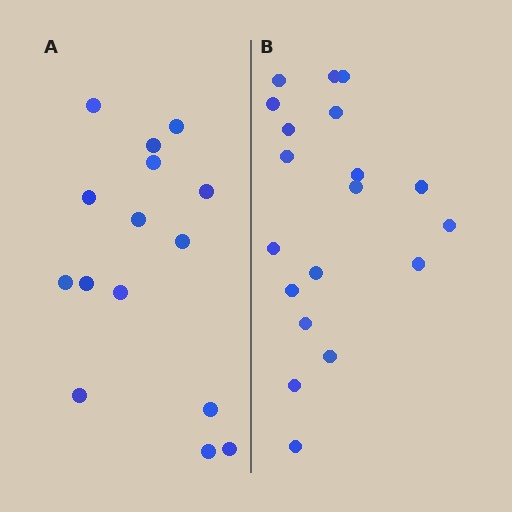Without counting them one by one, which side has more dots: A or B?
Region B (the right region) has more dots.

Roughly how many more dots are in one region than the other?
Region B has about 4 more dots than region A.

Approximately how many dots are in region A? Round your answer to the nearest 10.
About 20 dots. (The exact count is 15, which rounds to 20.)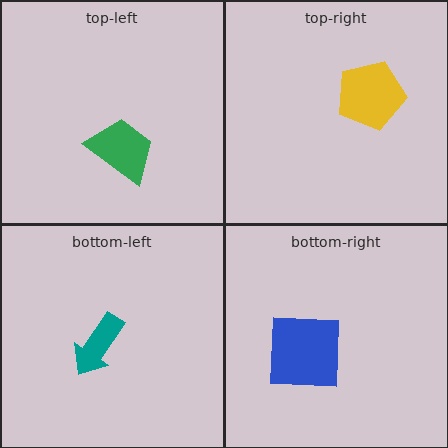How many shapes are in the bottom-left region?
1.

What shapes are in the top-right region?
The yellow pentagon.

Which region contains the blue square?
The bottom-right region.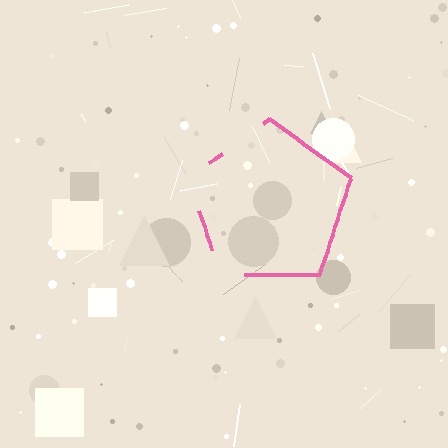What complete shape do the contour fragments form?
The contour fragments form a pentagon.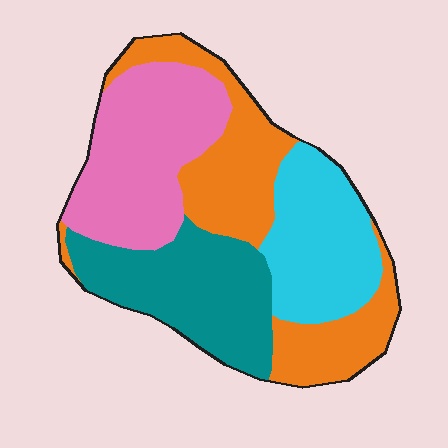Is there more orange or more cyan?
Orange.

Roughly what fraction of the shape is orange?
Orange takes up between a sixth and a third of the shape.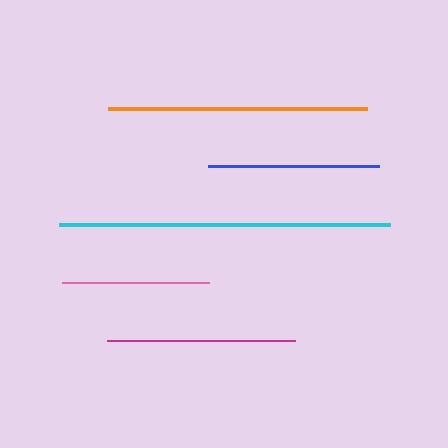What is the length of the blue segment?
The blue segment is approximately 171 pixels long.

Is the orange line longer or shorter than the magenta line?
The orange line is longer than the magenta line.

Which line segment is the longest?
The cyan line is the longest at approximately 331 pixels.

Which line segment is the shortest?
The pink line is the shortest at approximately 146 pixels.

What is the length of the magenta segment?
The magenta segment is approximately 188 pixels long.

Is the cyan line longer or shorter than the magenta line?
The cyan line is longer than the magenta line.